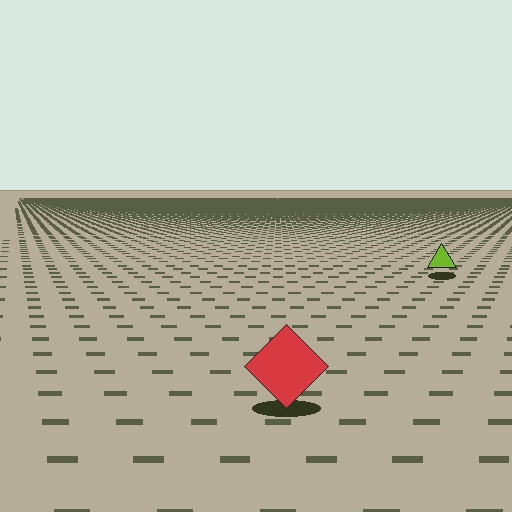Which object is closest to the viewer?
The red diamond is closest. The texture marks near it are larger and more spread out.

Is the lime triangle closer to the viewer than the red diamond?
No. The red diamond is closer — you can tell from the texture gradient: the ground texture is coarser near it.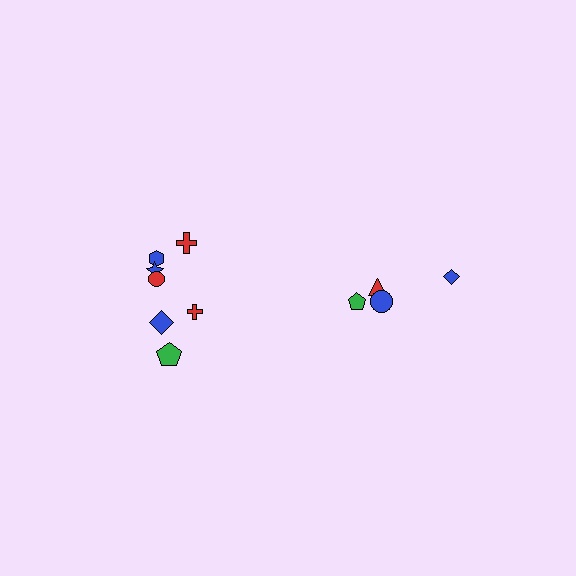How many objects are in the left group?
There are 7 objects.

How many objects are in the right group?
There are 4 objects.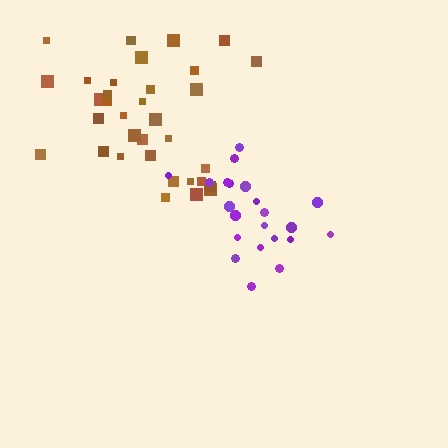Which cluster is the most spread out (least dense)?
Brown.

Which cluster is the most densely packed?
Purple.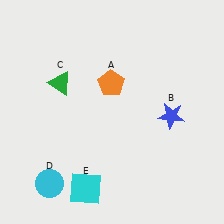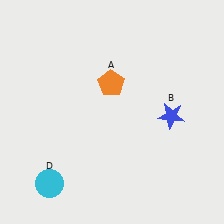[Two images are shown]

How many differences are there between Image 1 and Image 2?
There are 2 differences between the two images.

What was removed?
The green triangle (C), the cyan square (E) were removed in Image 2.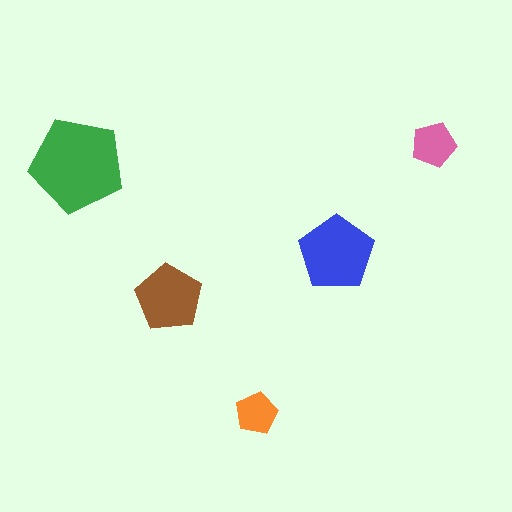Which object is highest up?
The pink pentagon is topmost.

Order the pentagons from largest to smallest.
the green one, the blue one, the brown one, the pink one, the orange one.